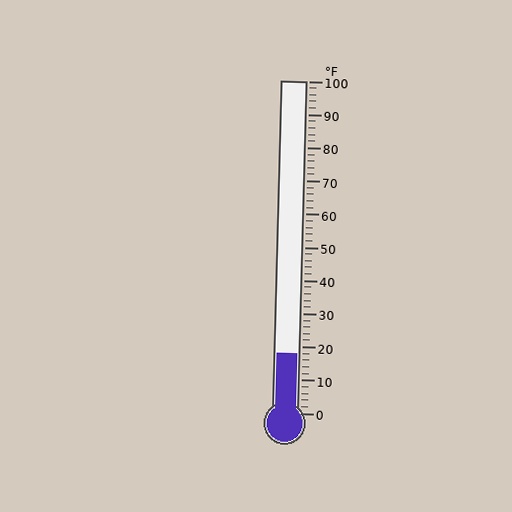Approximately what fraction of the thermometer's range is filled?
The thermometer is filled to approximately 20% of its range.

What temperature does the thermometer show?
The thermometer shows approximately 18°F.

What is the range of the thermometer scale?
The thermometer scale ranges from 0°F to 100°F.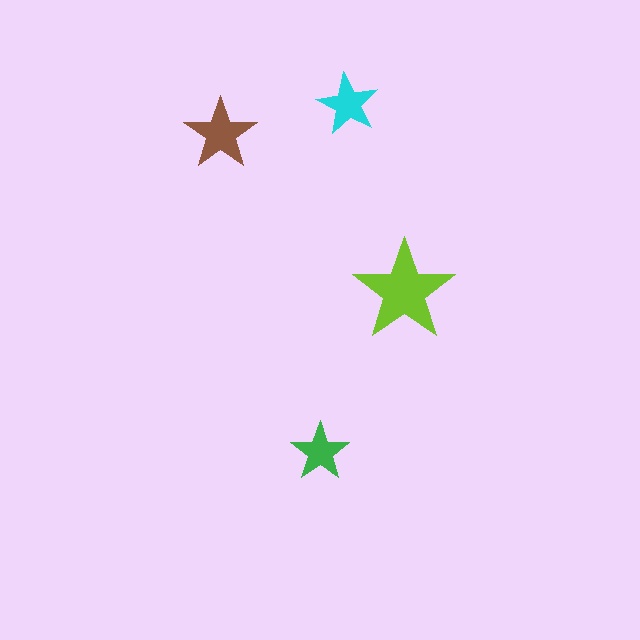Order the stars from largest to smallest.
the lime one, the brown one, the cyan one, the green one.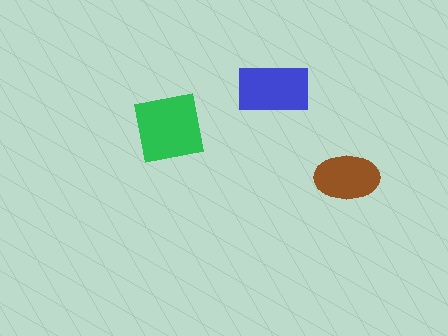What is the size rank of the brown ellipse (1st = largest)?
3rd.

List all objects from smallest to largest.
The brown ellipse, the blue rectangle, the green square.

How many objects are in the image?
There are 3 objects in the image.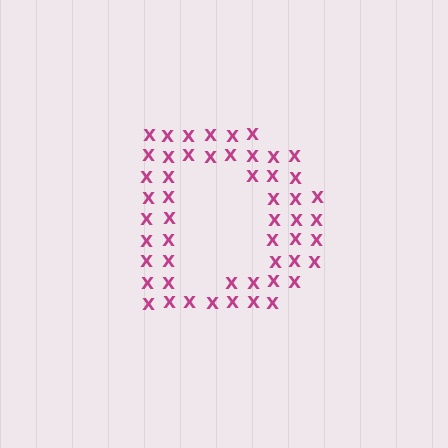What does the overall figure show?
The overall figure shows the letter D.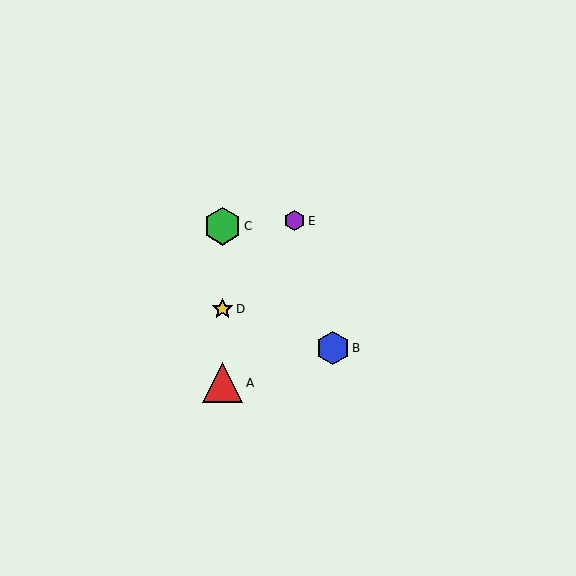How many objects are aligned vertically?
3 objects (A, C, D) are aligned vertically.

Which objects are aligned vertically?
Objects A, C, D are aligned vertically.